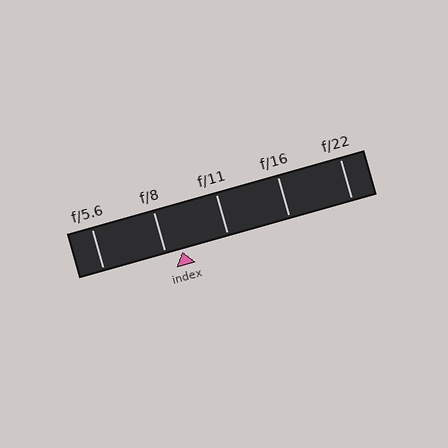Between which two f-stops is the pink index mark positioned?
The index mark is between f/8 and f/11.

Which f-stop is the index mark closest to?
The index mark is closest to f/8.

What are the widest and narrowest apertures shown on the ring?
The widest aperture shown is f/5.6 and the narrowest is f/22.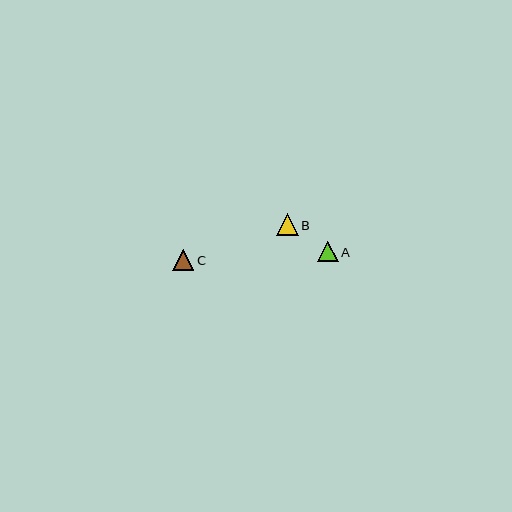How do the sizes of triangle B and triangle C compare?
Triangle B and triangle C are approximately the same size.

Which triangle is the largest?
Triangle B is the largest with a size of approximately 22 pixels.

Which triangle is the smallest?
Triangle A is the smallest with a size of approximately 20 pixels.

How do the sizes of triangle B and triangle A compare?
Triangle B and triangle A are approximately the same size.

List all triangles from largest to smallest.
From largest to smallest: B, C, A.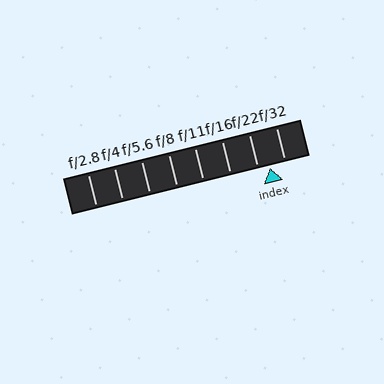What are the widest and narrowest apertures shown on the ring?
The widest aperture shown is f/2.8 and the narrowest is f/32.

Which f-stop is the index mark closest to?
The index mark is closest to f/22.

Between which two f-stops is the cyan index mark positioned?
The index mark is between f/22 and f/32.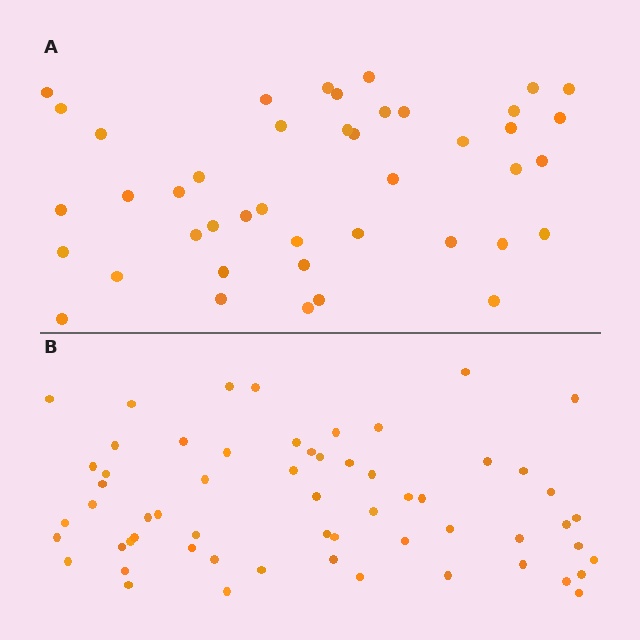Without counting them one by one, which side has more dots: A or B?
Region B (the bottom region) has more dots.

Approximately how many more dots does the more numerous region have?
Region B has approximately 15 more dots than region A.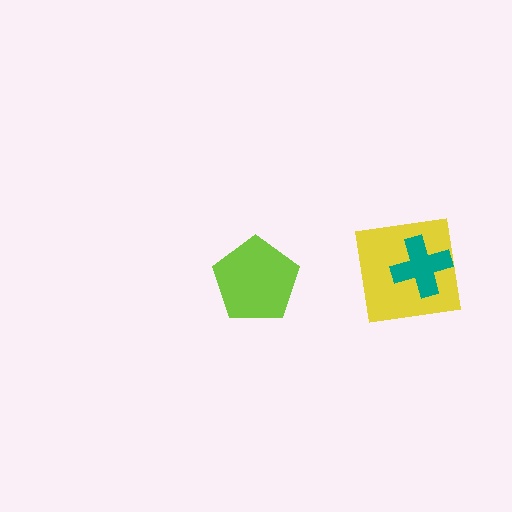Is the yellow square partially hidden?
Yes, it is partially covered by another shape.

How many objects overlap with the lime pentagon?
0 objects overlap with the lime pentagon.